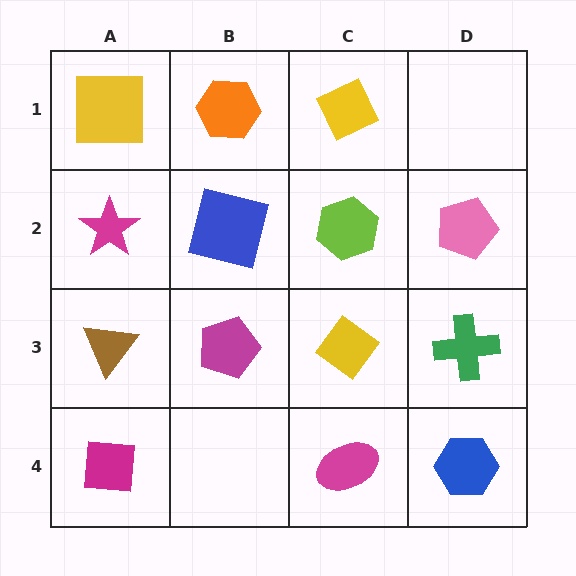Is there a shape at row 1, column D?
No, that cell is empty.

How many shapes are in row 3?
4 shapes.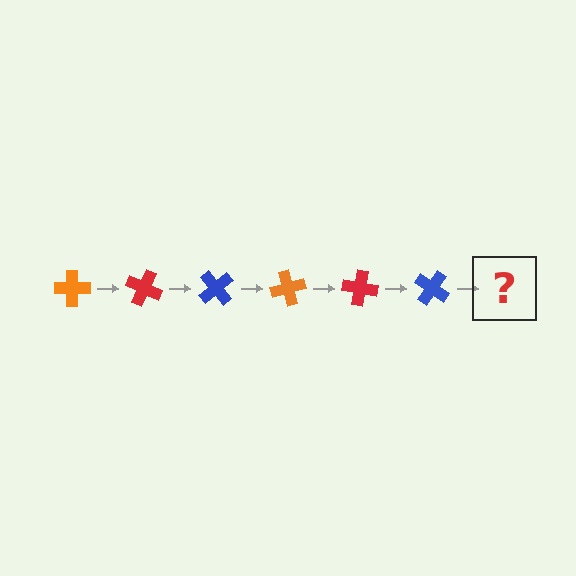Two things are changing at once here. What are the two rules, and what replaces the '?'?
The two rules are that it rotates 25 degrees each step and the color cycles through orange, red, and blue. The '?' should be an orange cross, rotated 150 degrees from the start.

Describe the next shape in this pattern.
It should be an orange cross, rotated 150 degrees from the start.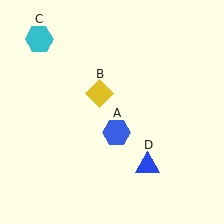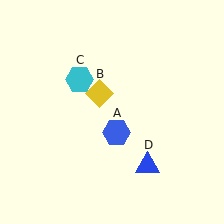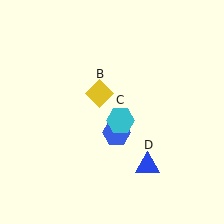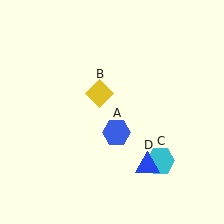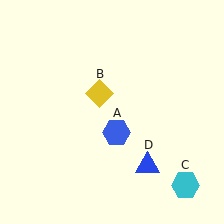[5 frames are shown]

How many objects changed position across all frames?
1 object changed position: cyan hexagon (object C).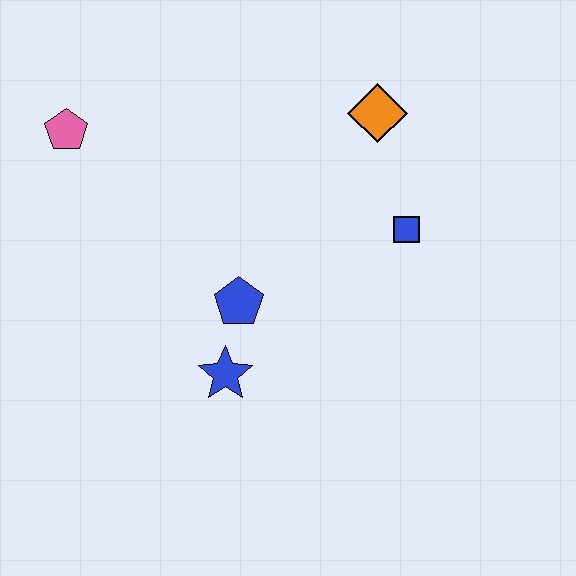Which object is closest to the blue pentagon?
The blue star is closest to the blue pentagon.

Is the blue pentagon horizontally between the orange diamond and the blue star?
Yes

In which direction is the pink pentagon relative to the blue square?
The pink pentagon is to the left of the blue square.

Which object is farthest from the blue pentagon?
The pink pentagon is farthest from the blue pentagon.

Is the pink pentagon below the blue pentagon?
No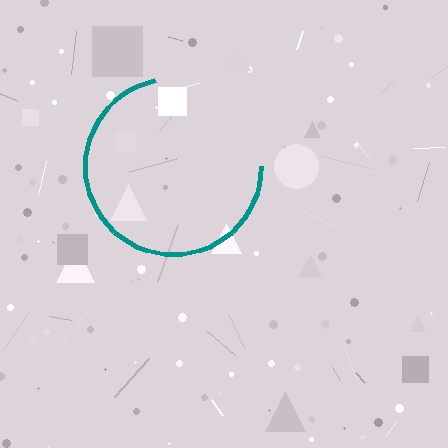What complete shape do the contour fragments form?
The contour fragments form a circle.